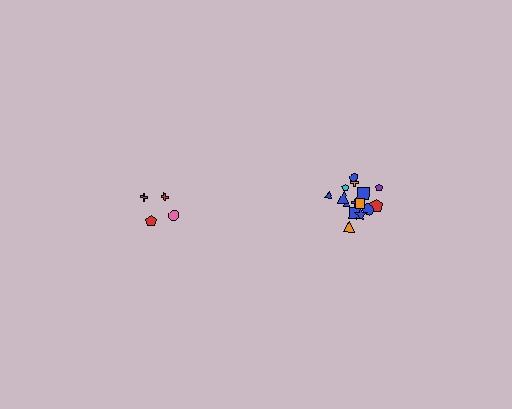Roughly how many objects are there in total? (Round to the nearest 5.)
Roughly 20 objects in total.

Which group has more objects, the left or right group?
The right group.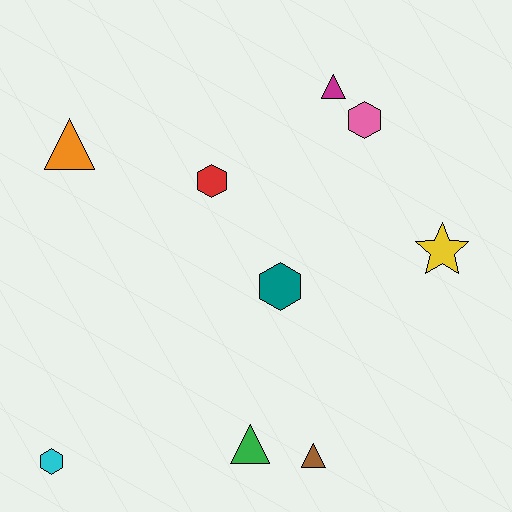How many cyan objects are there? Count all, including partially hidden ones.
There is 1 cyan object.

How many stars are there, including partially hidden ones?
There is 1 star.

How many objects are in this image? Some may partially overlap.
There are 9 objects.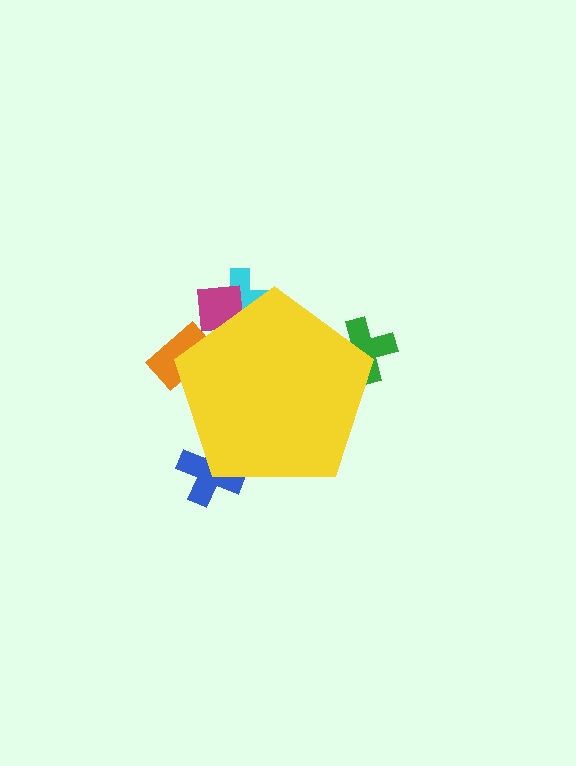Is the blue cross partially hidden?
Yes, the blue cross is partially hidden behind the yellow pentagon.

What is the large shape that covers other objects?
A yellow pentagon.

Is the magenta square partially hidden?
Yes, the magenta square is partially hidden behind the yellow pentagon.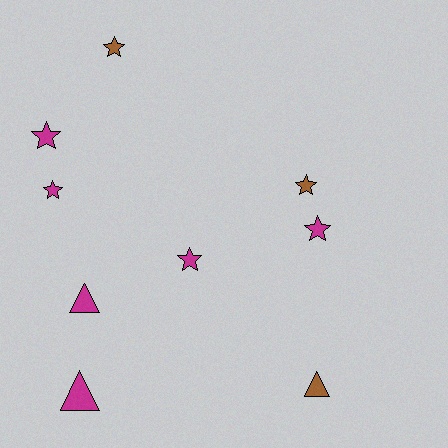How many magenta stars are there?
There are 4 magenta stars.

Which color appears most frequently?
Magenta, with 6 objects.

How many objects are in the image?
There are 9 objects.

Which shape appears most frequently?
Star, with 6 objects.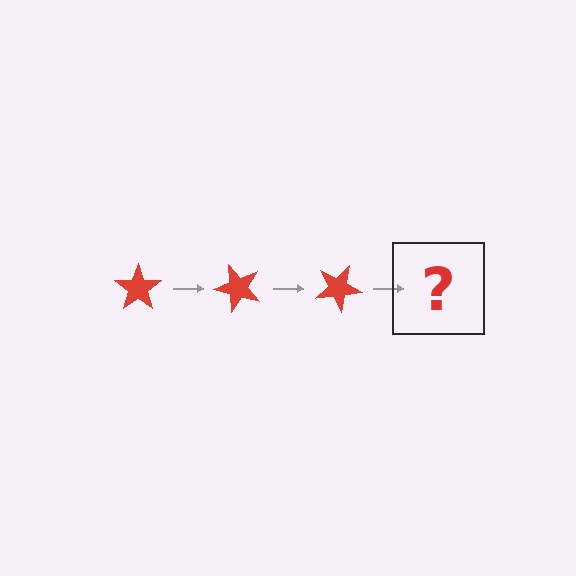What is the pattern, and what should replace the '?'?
The pattern is that the star rotates 50 degrees each step. The '?' should be a red star rotated 150 degrees.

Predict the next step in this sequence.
The next step is a red star rotated 150 degrees.